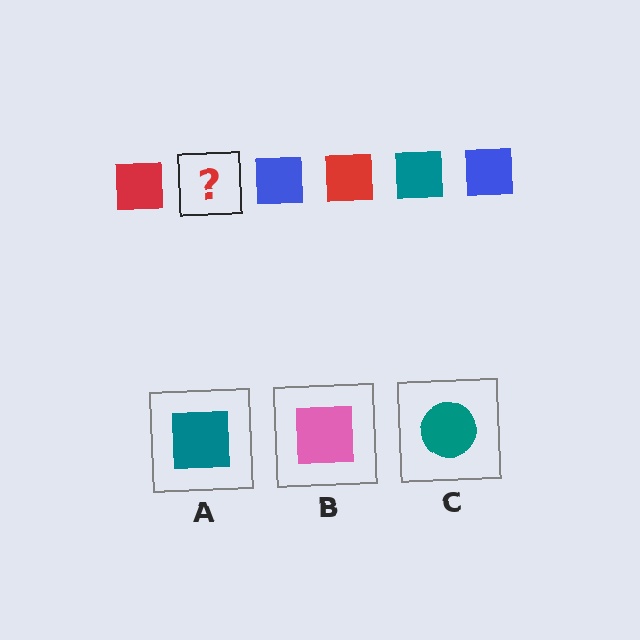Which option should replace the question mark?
Option A.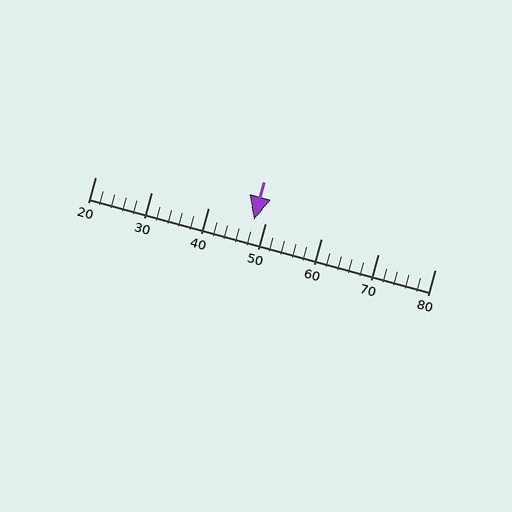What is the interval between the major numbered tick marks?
The major tick marks are spaced 10 units apart.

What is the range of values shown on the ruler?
The ruler shows values from 20 to 80.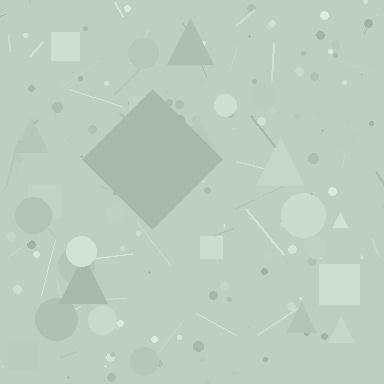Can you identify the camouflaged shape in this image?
The camouflaged shape is a diamond.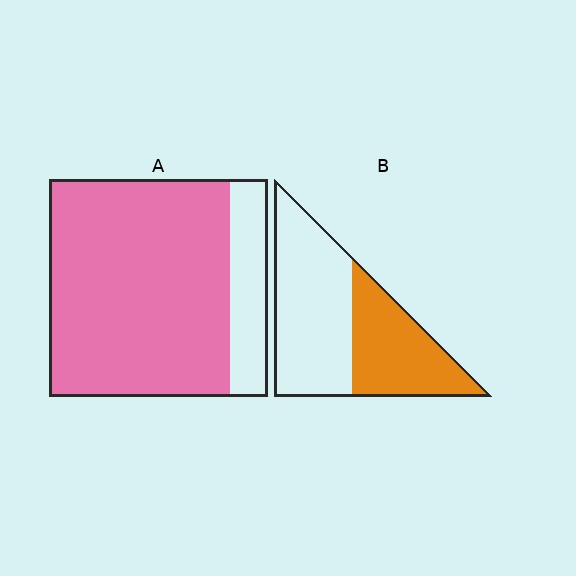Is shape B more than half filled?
No.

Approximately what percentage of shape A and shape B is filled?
A is approximately 85% and B is approximately 40%.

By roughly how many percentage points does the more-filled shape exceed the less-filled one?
By roughly 40 percentage points (A over B).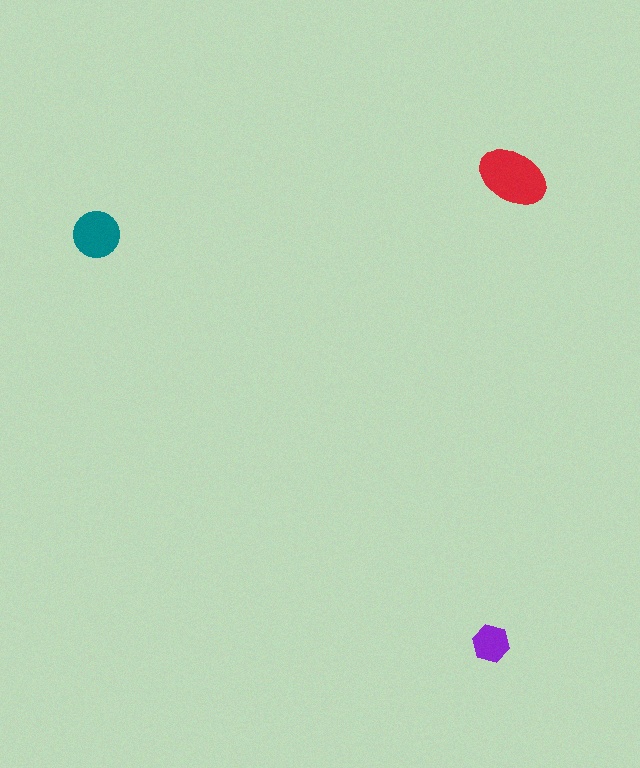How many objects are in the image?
There are 3 objects in the image.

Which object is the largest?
The red ellipse.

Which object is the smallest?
The purple hexagon.